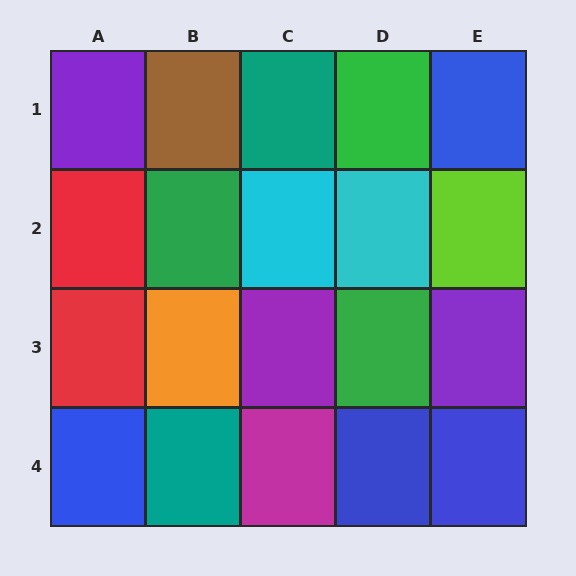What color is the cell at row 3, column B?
Orange.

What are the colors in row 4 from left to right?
Blue, teal, magenta, blue, blue.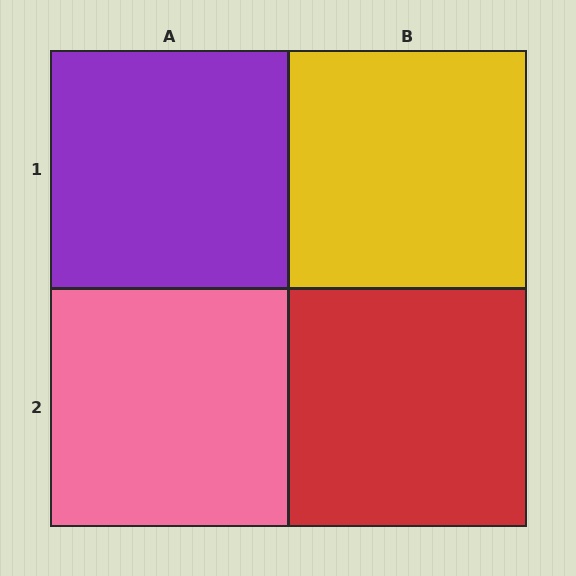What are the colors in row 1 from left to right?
Purple, yellow.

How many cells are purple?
1 cell is purple.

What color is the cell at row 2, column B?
Red.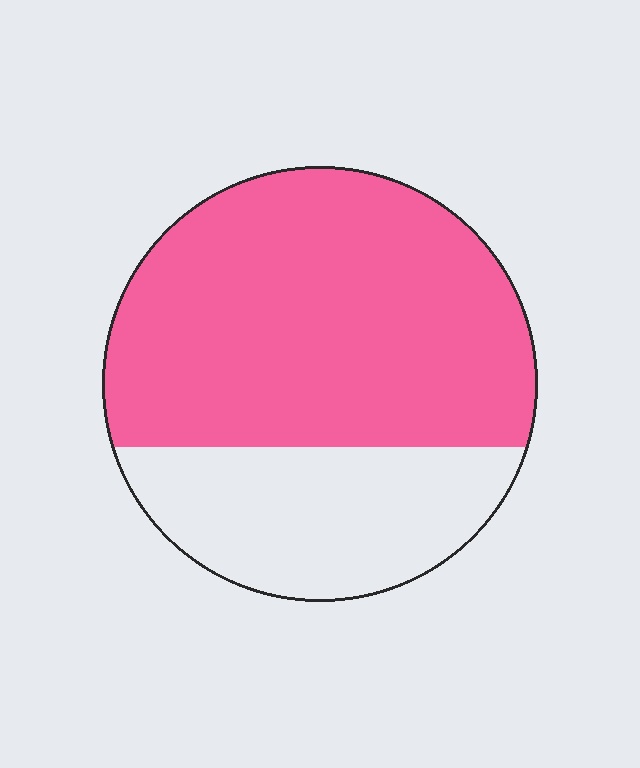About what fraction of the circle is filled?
About two thirds (2/3).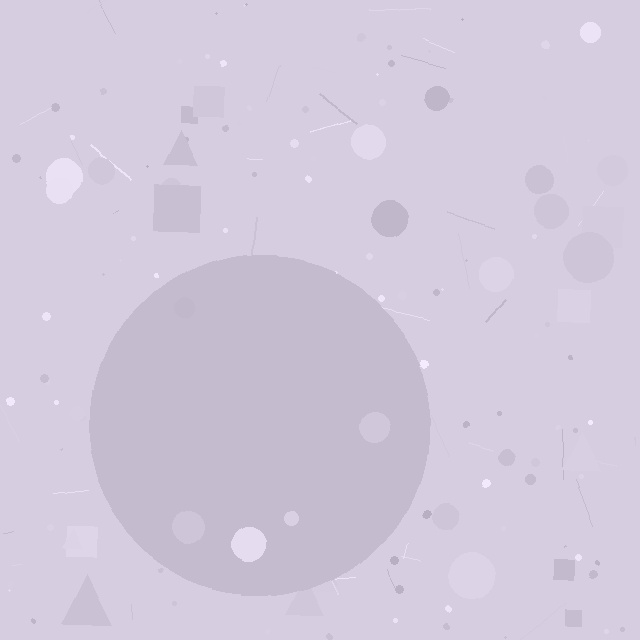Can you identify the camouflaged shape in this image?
The camouflaged shape is a circle.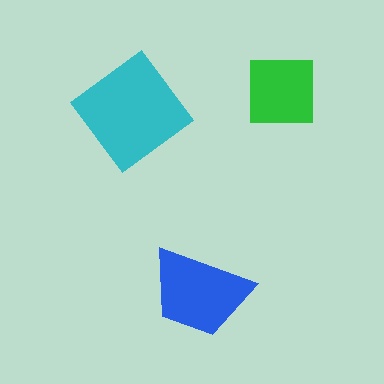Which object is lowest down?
The blue trapezoid is bottommost.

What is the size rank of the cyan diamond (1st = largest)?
1st.